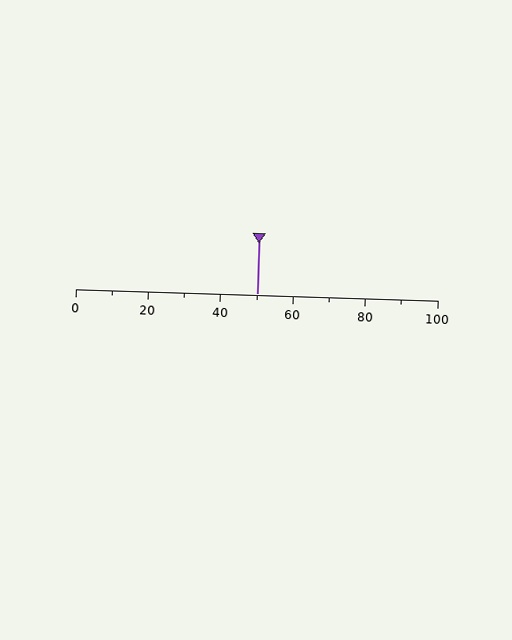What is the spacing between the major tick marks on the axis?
The major ticks are spaced 20 apart.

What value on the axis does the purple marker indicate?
The marker indicates approximately 50.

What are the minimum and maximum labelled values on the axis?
The axis runs from 0 to 100.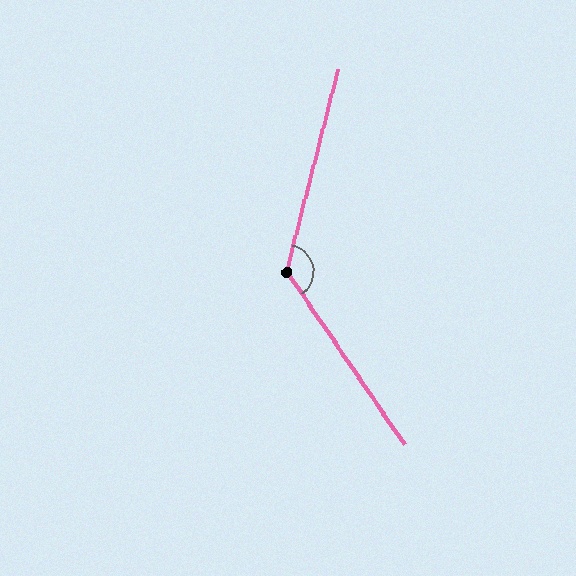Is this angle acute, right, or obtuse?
It is obtuse.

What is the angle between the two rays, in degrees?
Approximately 131 degrees.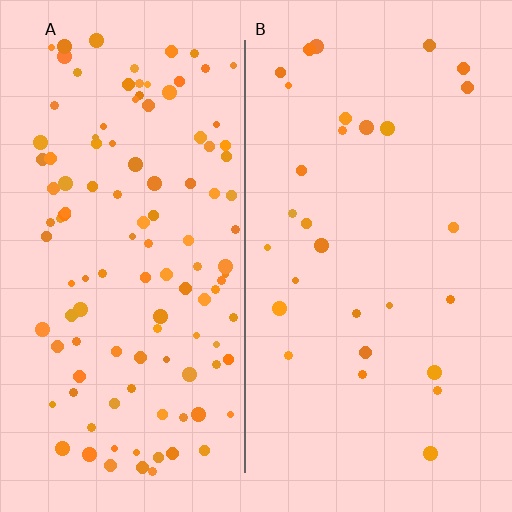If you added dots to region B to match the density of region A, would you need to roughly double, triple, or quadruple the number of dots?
Approximately quadruple.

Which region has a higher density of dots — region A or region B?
A (the left).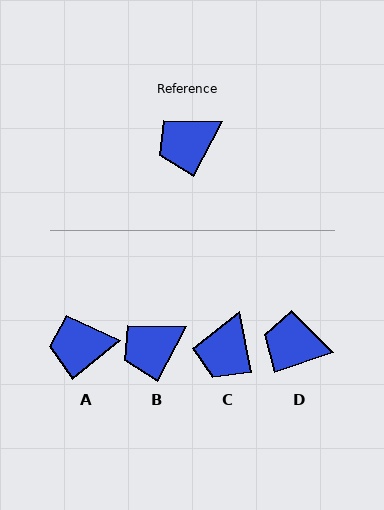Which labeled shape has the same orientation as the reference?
B.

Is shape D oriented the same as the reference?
No, it is off by about 44 degrees.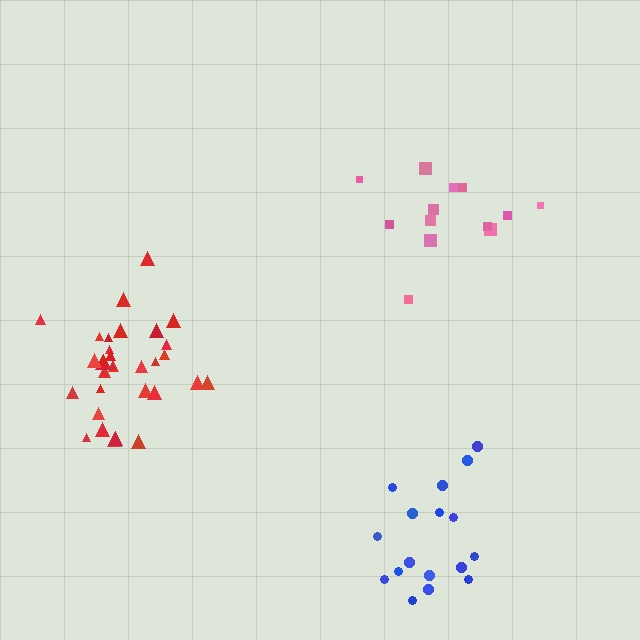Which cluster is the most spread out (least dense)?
Pink.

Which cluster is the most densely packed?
Red.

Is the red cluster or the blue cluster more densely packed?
Red.